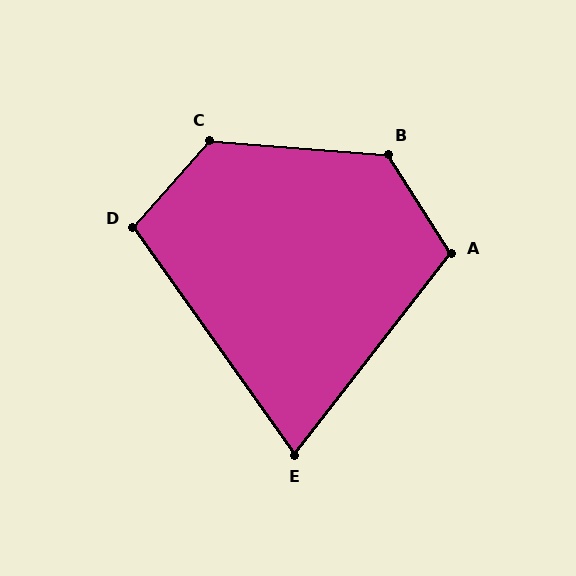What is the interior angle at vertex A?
Approximately 109 degrees (obtuse).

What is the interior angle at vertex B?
Approximately 127 degrees (obtuse).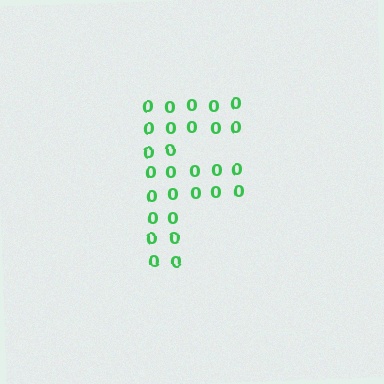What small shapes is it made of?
It is made of small digit 0's.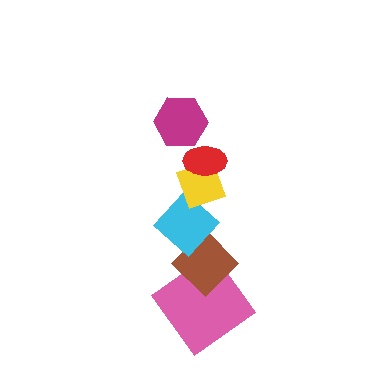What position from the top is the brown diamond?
The brown diamond is 5th from the top.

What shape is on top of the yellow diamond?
The red ellipse is on top of the yellow diamond.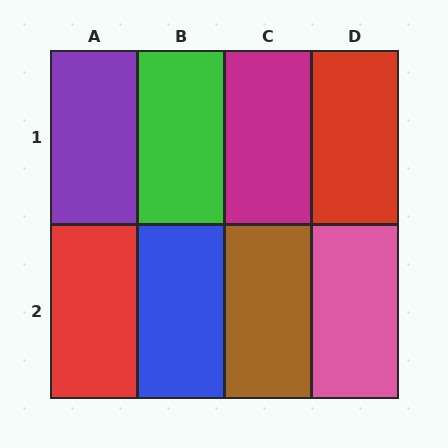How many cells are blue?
1 cell is blue.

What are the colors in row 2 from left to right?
Red, blue, brown, pink.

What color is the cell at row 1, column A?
Purple.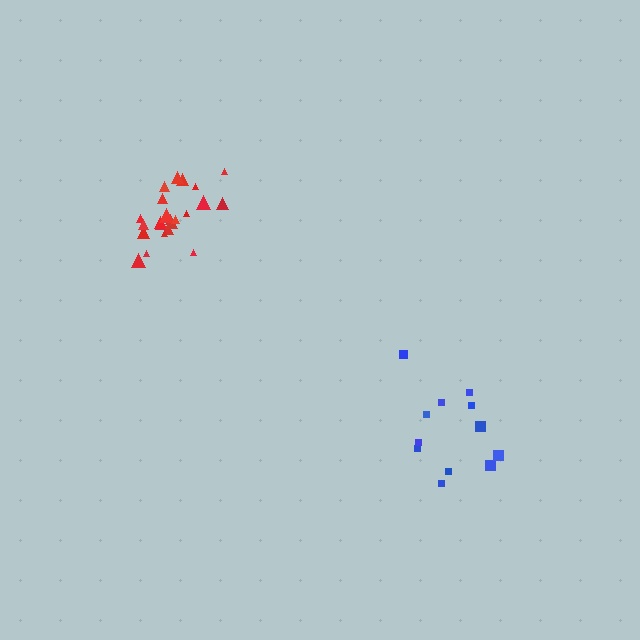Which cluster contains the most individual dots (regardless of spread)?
Red (23).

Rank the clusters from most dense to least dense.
red, blue.